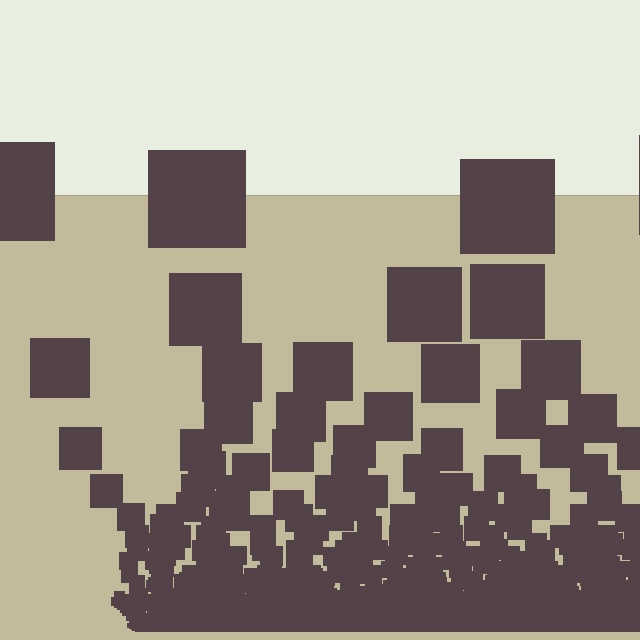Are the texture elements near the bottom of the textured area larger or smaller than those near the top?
Smaller. The gradient is inverted — elements near the bottom are smaller and denser.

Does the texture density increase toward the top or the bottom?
Density increases toward the bottom.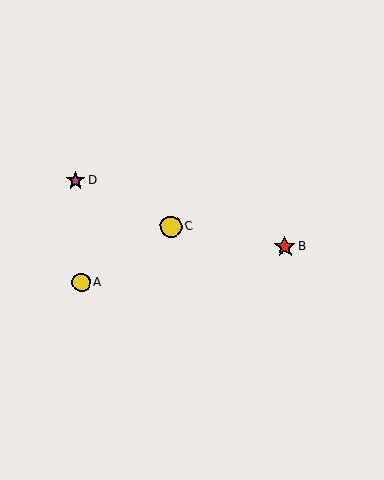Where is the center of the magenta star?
The center of the magenta star is at (75, 180).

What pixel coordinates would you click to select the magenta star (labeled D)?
Click at (75, 180) to select the magenta star D.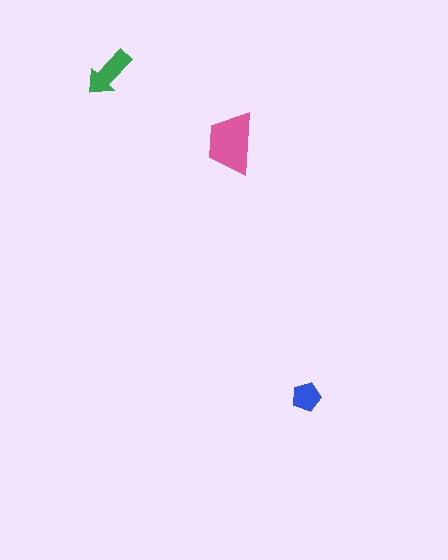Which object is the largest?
The pink trapezoid.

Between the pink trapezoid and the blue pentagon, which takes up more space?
The pink trapezoid.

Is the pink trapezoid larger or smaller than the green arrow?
Larger.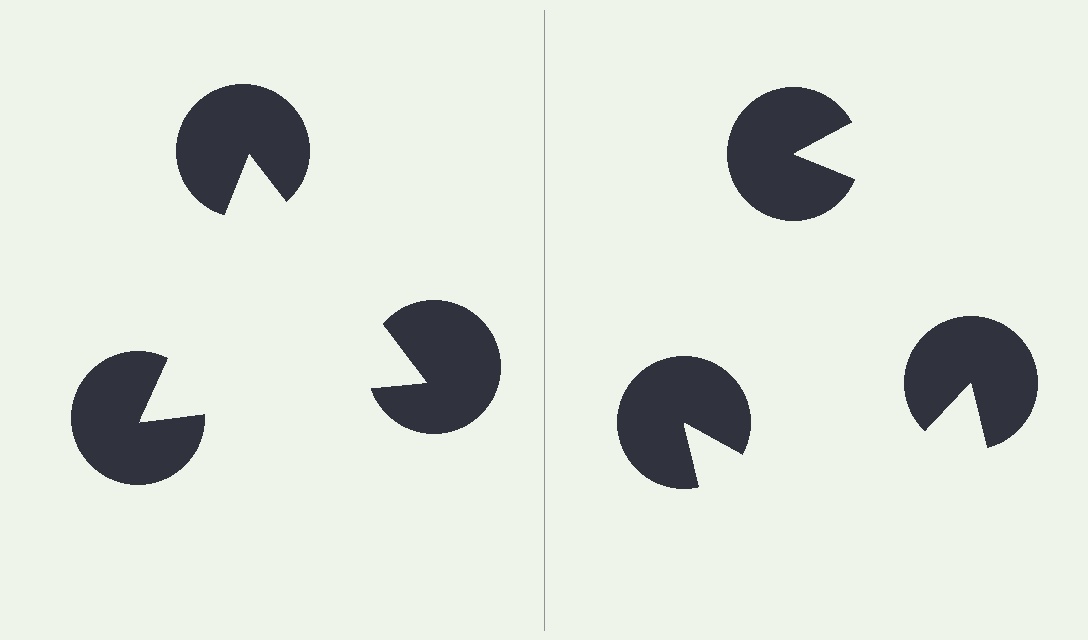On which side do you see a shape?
An illusory triangle appears on the left side. On the right side the wedge cuts are rotated, so no coherent shape forms.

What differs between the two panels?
The pac-man discs are positioned identically on both sides; only the wedge orientations differ. On the left they align to a triangle; on the right they are misaligned.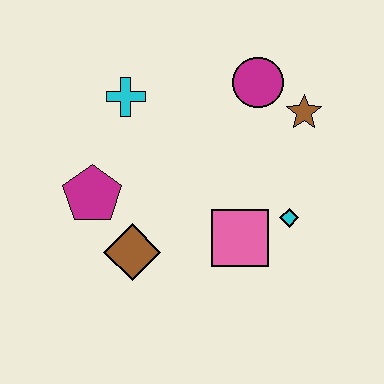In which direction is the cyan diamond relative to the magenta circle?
The cyan diamond is below the magenta circle.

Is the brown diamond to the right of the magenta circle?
No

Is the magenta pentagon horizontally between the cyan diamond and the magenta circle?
No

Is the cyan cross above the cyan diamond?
Yes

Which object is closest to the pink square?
The cyan diamond is closest to the pink square.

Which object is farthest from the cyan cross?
The cyan diamond is farthest from the cyan cross.